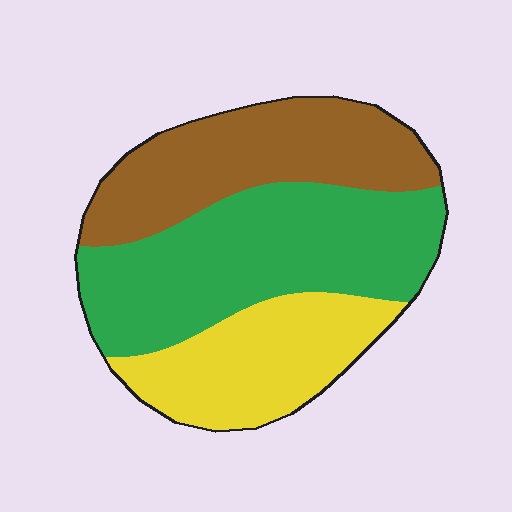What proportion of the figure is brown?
Brown takes up between a quarter and a half of the figure.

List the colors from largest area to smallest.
From largest to smallest: green, brown, yellow.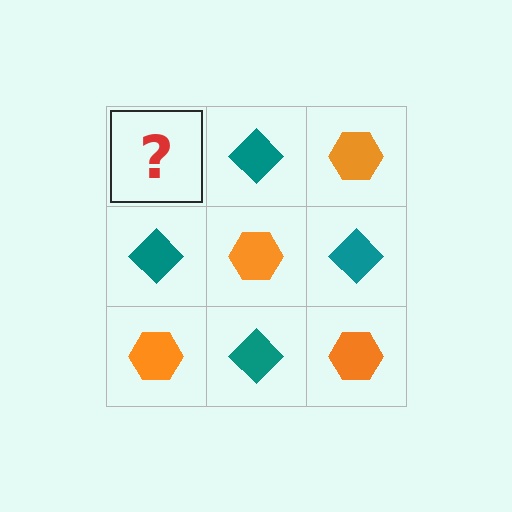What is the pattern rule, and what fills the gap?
The rule is that it alternates orange hexagon and teal diamond in a checkerboard pattern. The gap should be filled with an orange hexagon.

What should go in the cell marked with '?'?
The missing cell should contain an orange hexagon.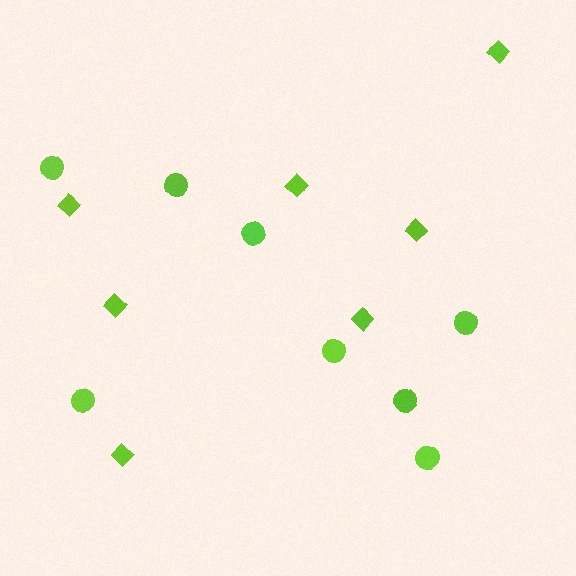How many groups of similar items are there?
There are 2 groups: one group of circles (8) and one group of diamonds (7).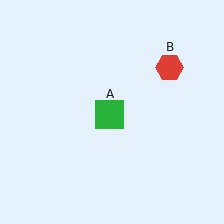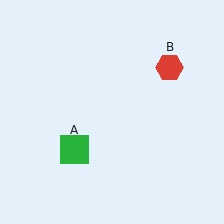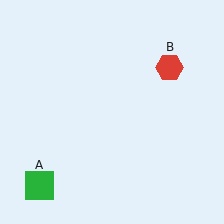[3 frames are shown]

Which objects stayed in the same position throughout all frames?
Red hexagon (object B) remained stationary.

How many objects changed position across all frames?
1 object changed position: green square (object A).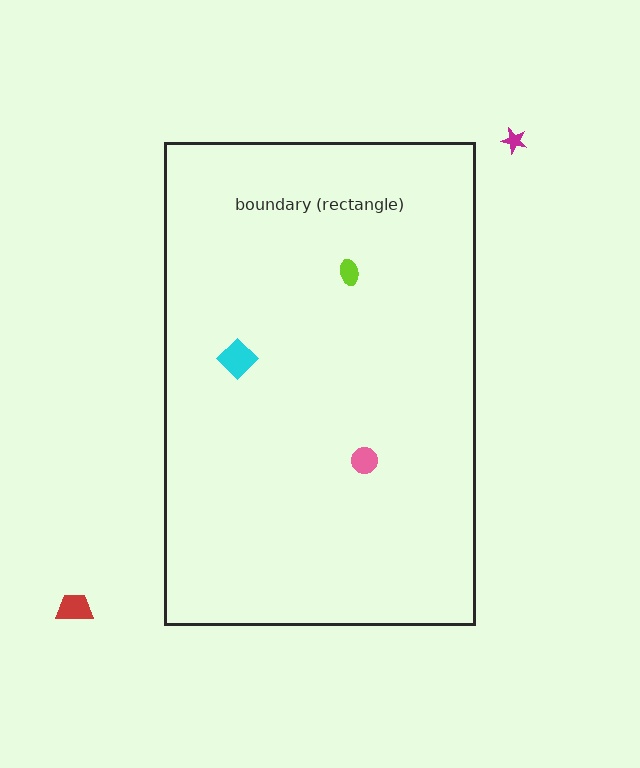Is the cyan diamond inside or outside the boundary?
Inside.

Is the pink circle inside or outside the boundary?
Inside.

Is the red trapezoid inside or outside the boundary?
Outside.